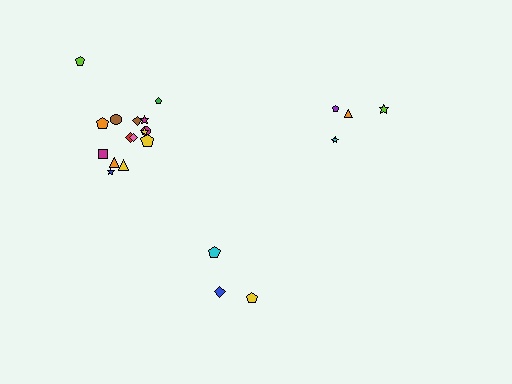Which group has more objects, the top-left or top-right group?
The top-left group.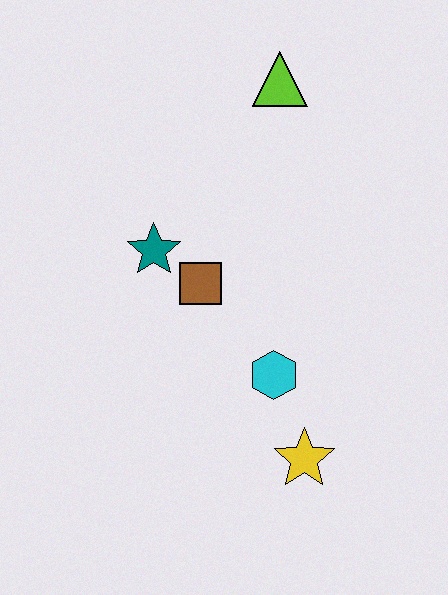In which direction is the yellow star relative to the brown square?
The yellow star is below the brown square.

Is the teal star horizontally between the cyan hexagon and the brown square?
No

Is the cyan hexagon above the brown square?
No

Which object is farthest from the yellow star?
The lime triangle is farthest from the yellow star.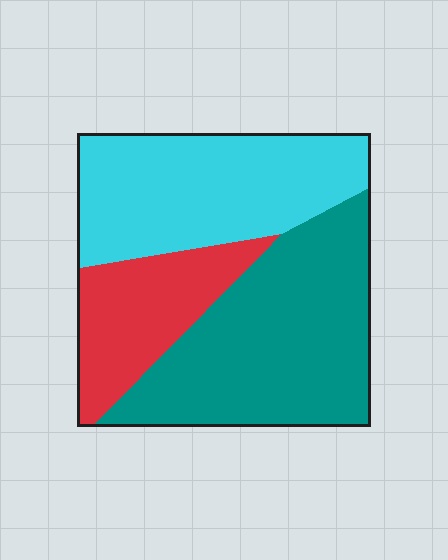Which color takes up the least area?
Red, at roughly 20%.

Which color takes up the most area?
Teal, at roughly 45%.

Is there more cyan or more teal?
Teal.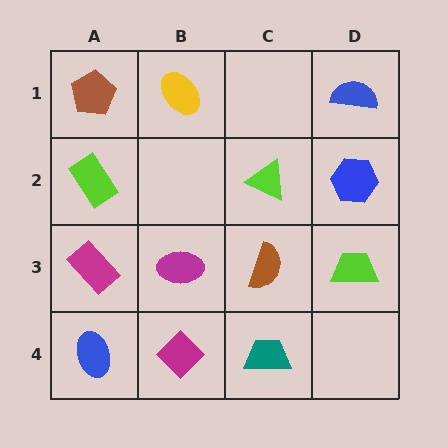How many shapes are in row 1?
3 shapes.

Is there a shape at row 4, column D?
No, that cell is empty.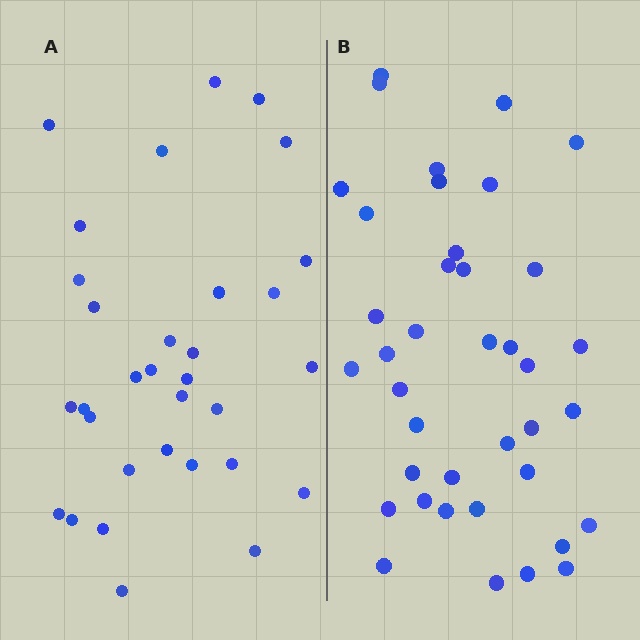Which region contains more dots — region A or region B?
Region B (the right region) has more dots.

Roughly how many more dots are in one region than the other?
Region B has roughly 8 or so more dots than region A.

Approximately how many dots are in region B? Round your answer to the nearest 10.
About 40 dots. (The exact count is 39, which rounds to 40.)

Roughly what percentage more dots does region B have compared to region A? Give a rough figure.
About 20% more.